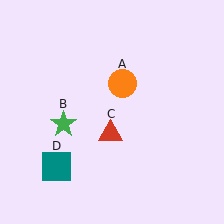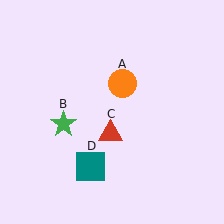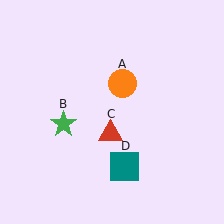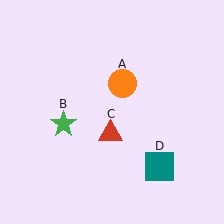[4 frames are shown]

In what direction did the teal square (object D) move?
The teal square (object D) moved right.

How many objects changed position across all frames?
1 object changed position: teal square (object D).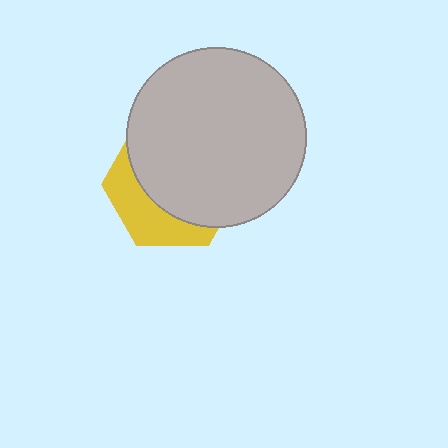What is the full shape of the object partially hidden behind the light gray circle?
The partially hidden object is a yellow hexagon.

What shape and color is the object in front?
The object in front is a light gray circle.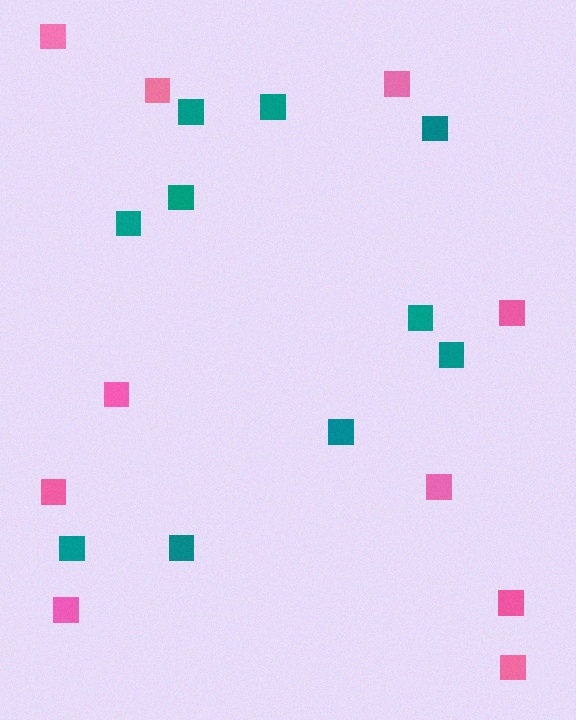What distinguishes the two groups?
There are 2 groups: one group of teal squares (10) and one group of pink squares (10).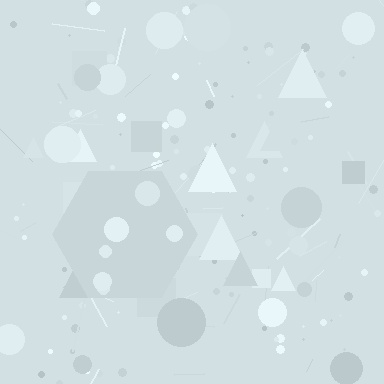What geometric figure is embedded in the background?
A hexagon is embedded in the background.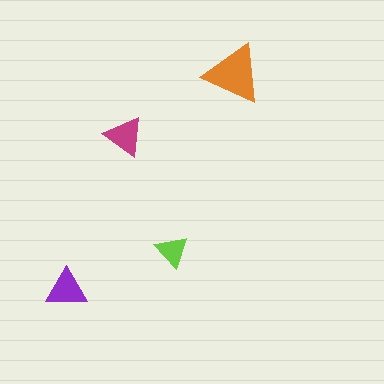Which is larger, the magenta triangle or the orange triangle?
The orange one.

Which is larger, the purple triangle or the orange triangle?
The orange one.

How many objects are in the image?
There are 4 objects in the image.